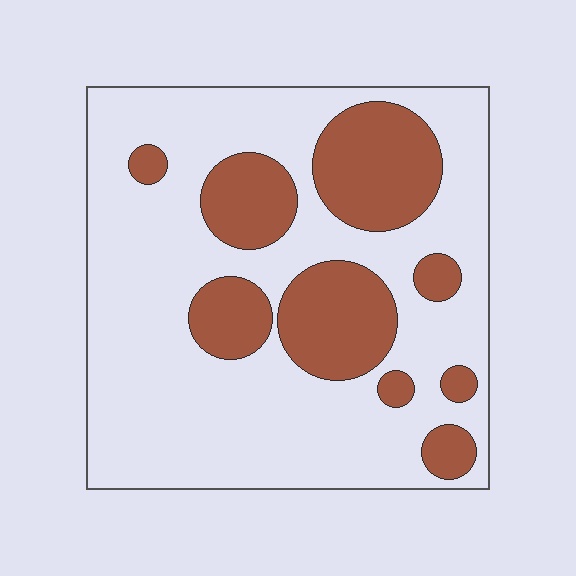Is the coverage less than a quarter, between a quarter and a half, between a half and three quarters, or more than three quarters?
Between a quarter and a half.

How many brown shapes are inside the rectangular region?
9.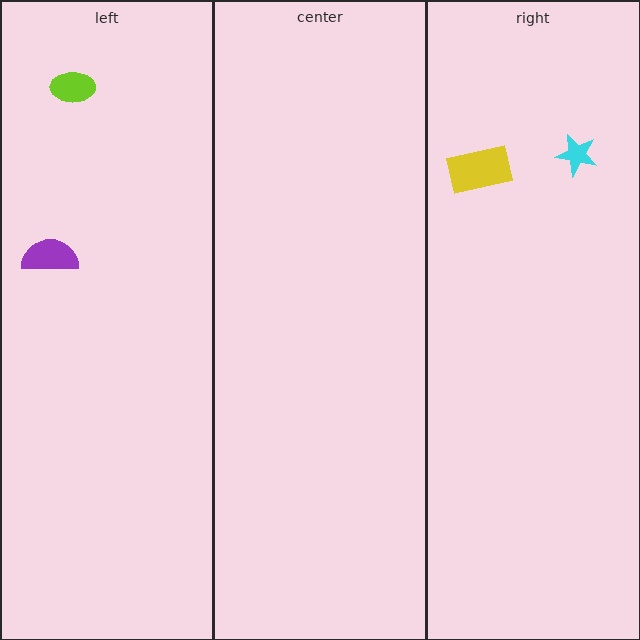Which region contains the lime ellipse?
The left region.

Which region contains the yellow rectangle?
The right region.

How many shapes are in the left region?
2.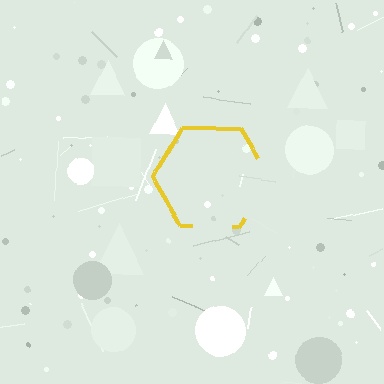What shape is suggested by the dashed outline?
The dashed outline suggests a hexagon.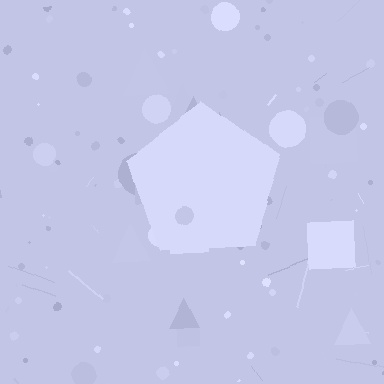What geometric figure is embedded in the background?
A pentagon is embedded in the background.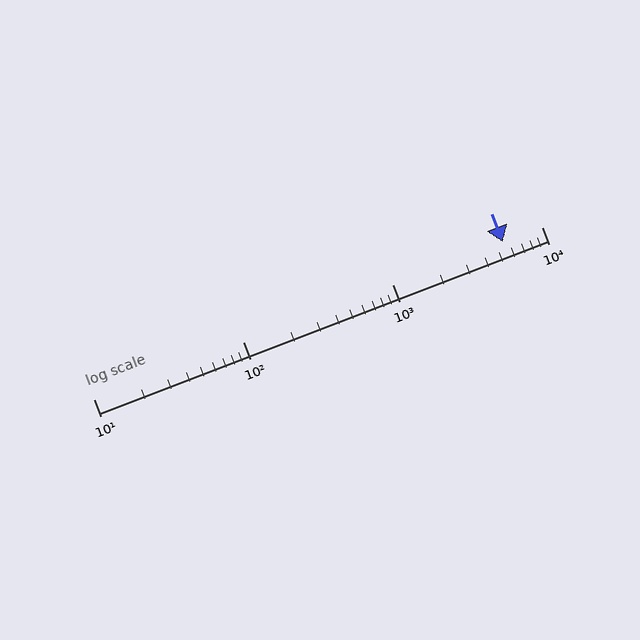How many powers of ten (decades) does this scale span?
The scale spans 3 decades, from 10 to 10000.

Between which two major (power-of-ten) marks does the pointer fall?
The pointer is between 1000 and 10000.